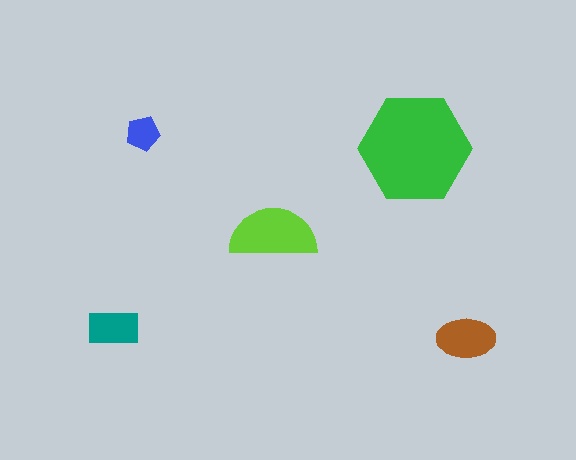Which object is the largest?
The green hexagon.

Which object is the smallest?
The blue pentagon.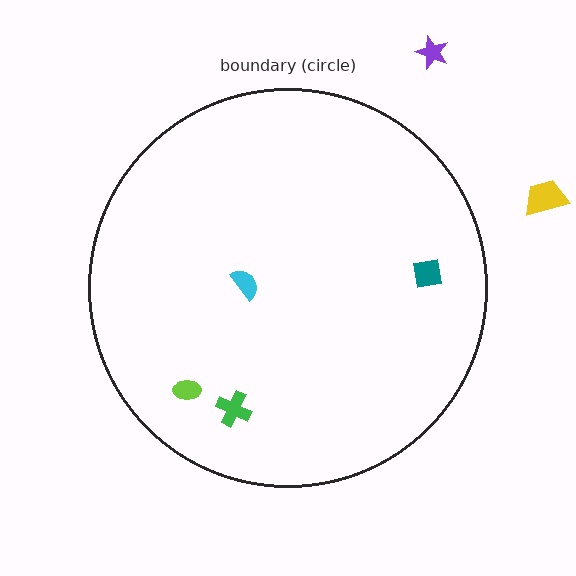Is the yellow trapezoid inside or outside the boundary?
Outside.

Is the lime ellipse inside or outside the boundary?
Inside.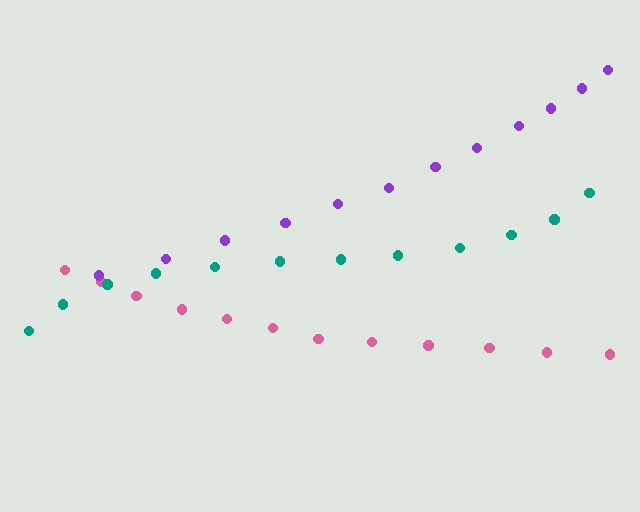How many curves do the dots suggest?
There are 3 distinct paths.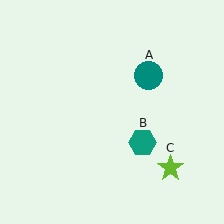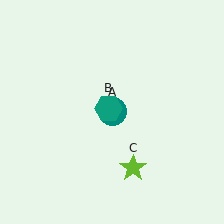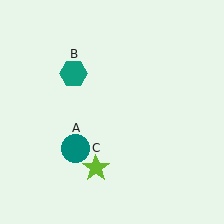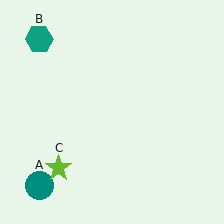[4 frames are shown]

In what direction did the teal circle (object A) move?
The teal circle (object A) moved down and to the left.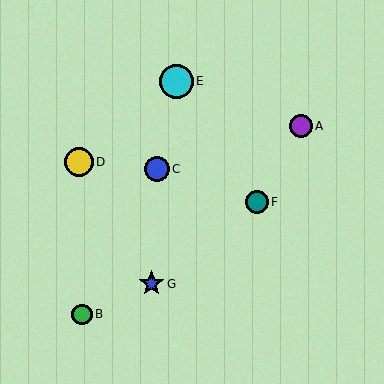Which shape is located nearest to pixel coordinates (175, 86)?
The cyan circle (labeled E) at (176, 81) is nearest to that location.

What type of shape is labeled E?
Shape E is a cyan circle.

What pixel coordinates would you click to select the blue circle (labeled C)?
Click at (157, 169) to select the blue circle C.